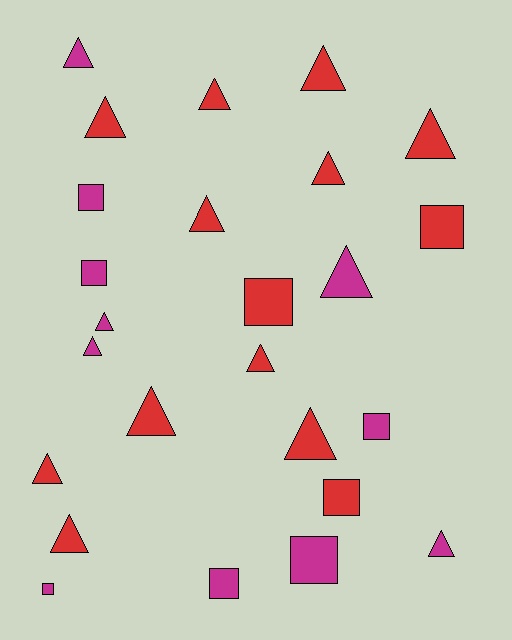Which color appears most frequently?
Red, with 14 objects.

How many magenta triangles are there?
There are 5 magenta triangles.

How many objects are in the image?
There are 25 objects.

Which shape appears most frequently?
Triangle, with 16 objects.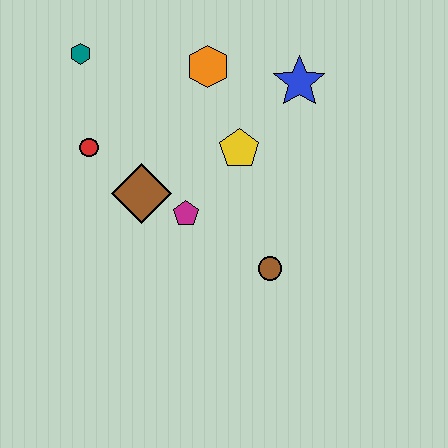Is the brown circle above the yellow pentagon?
No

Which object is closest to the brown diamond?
The magenta pentagon is closest to the brown diamond.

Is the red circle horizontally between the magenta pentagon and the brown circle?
No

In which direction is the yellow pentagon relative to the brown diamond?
The yellow pentagon is to the right of the brown diamond.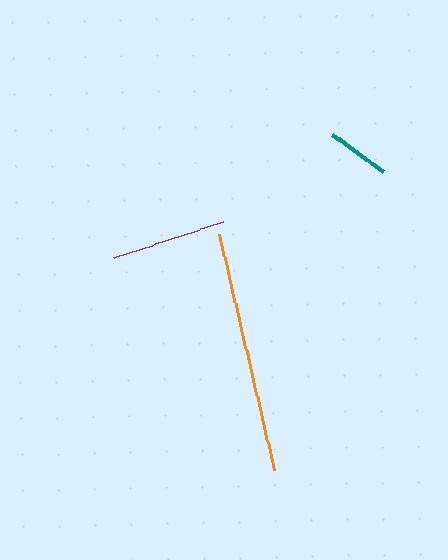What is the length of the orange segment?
The orange segment is approximately 242 pixels long.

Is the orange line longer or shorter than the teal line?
The orange line is longer than the teal line.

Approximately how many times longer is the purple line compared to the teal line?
The purple line is approximately 1.8 times the length of the teal line.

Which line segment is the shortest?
The teal line is the shortest at approximately 63 pixels.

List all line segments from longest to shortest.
From longest to shortest: orange, purple, teal.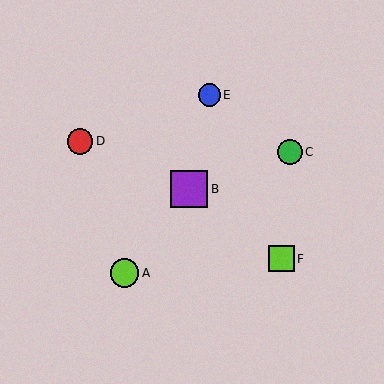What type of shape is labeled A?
Shape A is a lime circle.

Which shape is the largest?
The purple square (labeled B) is the largest.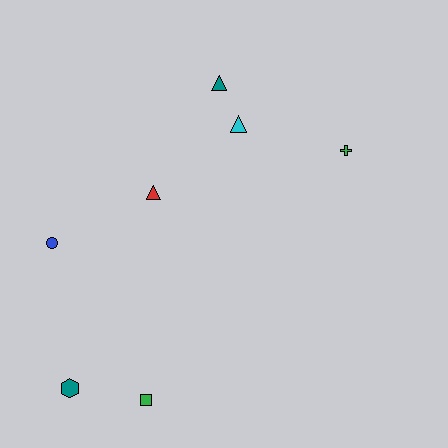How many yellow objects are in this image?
There are no yellow objects.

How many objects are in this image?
There are 7 objects.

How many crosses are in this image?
There is 1 cross.